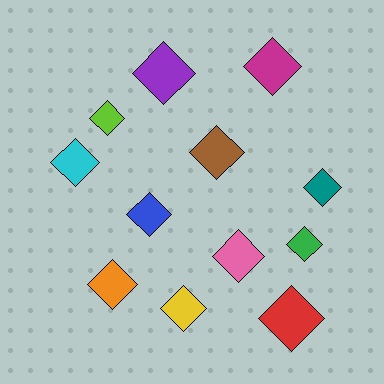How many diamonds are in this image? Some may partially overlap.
There are 12 diamonds.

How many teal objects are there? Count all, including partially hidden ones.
There is 1 teal object.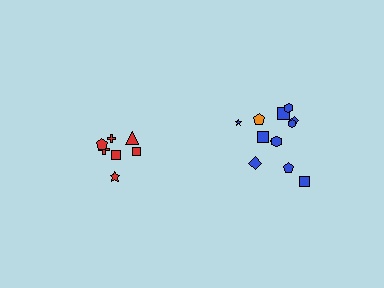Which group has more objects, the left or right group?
The right group.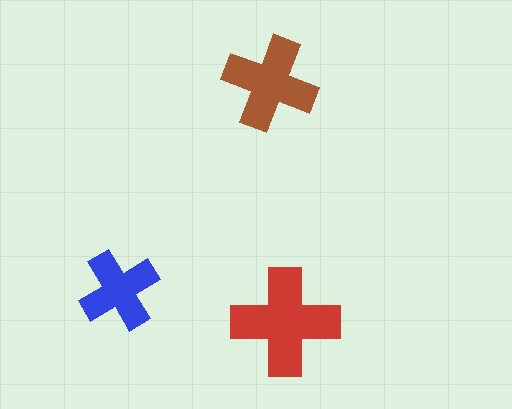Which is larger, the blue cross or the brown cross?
The brown one.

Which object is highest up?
The brown cross is topmost.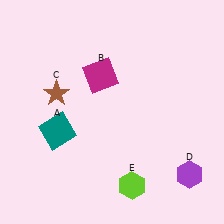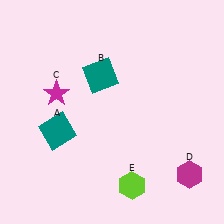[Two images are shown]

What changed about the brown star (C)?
In Image 1, C is brown. In Image 2, it changed to magenta.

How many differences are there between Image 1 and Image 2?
There are 3 differences between the two images.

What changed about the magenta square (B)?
In Image 1, B is magenta. In Image 2, it changed to teal.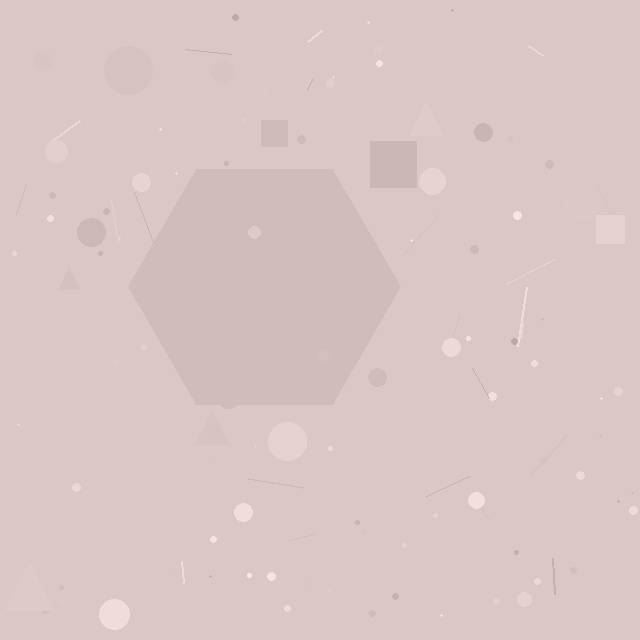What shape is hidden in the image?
A hexagon is hidden in the image.